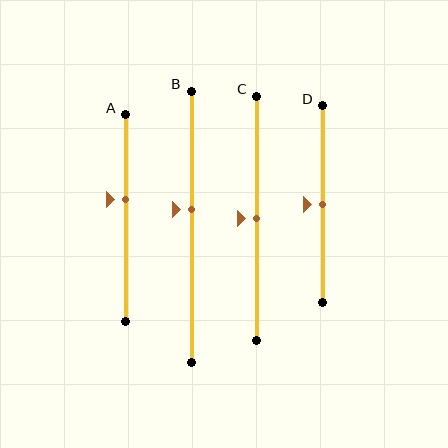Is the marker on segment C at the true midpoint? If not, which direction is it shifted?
Yes, the marker on segment C is at the true midpoint.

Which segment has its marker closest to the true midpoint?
Segment C has its marker closest to the true midpoint.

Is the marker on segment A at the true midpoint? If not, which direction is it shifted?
No, the marker on segment A is shifted upward by about 9% of the segment length.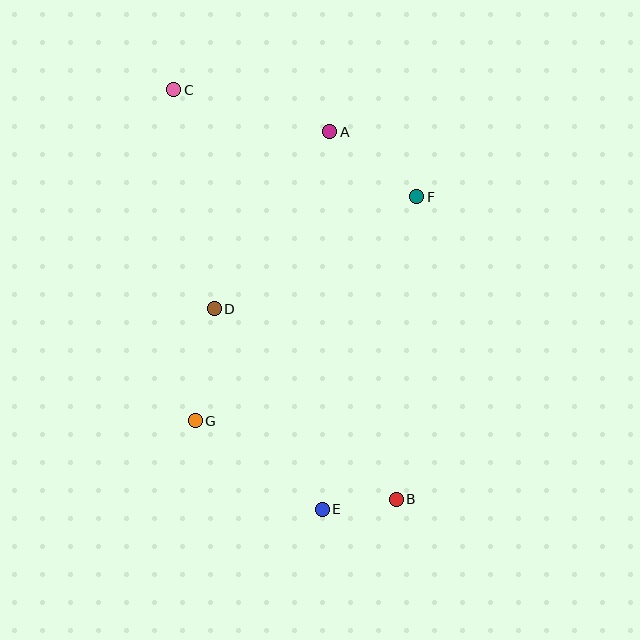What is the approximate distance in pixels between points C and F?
The distance between C and F is approximately 265 pixels.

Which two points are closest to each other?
Points B and E are closest to each other.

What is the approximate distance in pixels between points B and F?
The distance between B and F is approximately 303 pixels.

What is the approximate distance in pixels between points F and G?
The distance between F and G is approximately 315 pixels.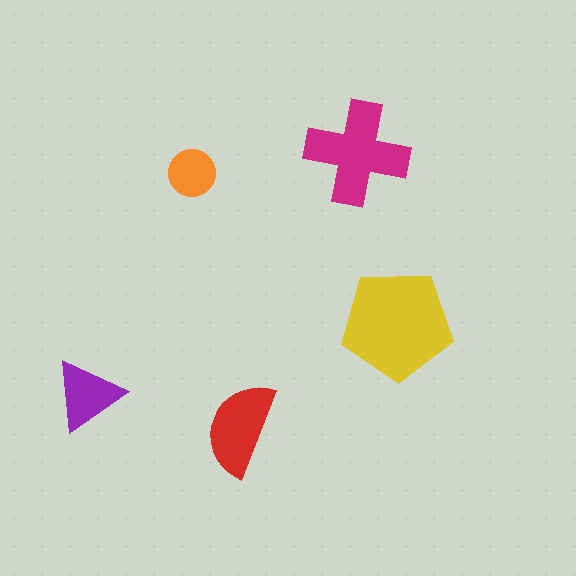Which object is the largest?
The yellow pentagon.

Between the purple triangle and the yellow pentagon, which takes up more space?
The yellow pentagon.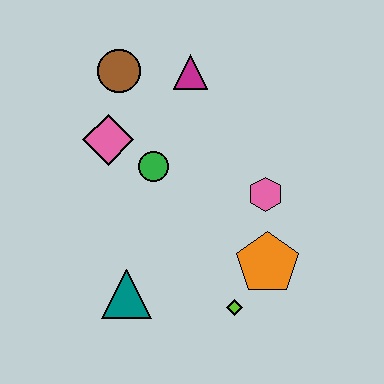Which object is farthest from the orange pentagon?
The brown circle is farthest from the orange pentagon.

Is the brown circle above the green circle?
Yes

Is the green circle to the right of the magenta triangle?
No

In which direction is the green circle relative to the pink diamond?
The green circle is to the right of the pink diamond.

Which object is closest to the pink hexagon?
The orange pentagon is closest to the pink hexagon.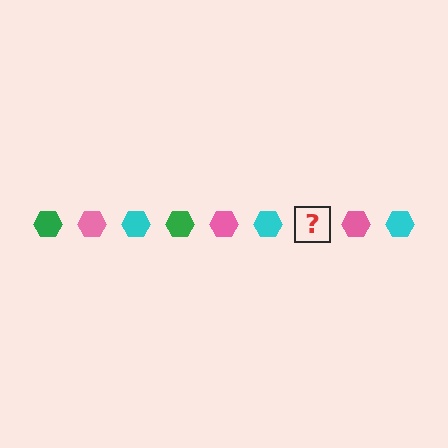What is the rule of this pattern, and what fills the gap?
The rule is that the pattern cycles through green, pink, cyan hexagons. The gap should be filled with a green hexagon.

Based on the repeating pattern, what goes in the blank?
The blank should be a green hexagon.